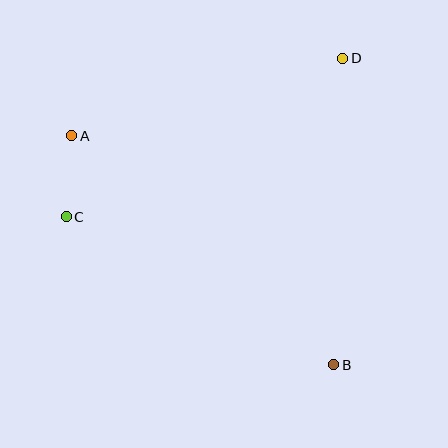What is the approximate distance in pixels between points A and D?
The distance between A and D is approximately 282 pixels.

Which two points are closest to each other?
Points A and C are closest to each other.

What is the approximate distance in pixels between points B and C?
The distance between B and C is approximately 306 pixels.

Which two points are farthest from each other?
Points A and B are farthest from each other.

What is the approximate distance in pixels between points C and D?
The distance between C and D is approximately 319 pixels.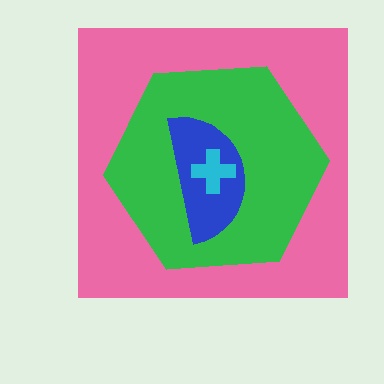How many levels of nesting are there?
4.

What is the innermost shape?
The cyan cross.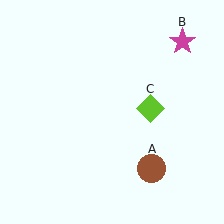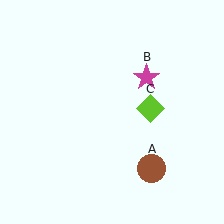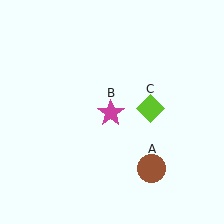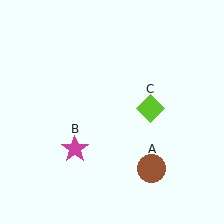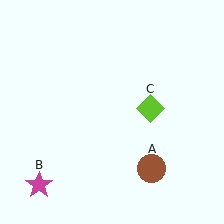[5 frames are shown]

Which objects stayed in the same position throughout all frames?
Brown circle (object A) and lime diamond (object C) remained stationary.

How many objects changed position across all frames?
1 object changed position: magenta star (object B).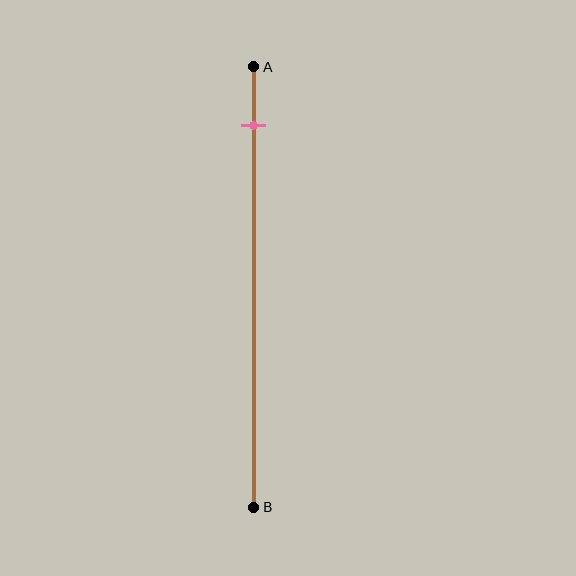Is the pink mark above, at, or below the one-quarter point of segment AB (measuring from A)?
The pink mark is above the one-quarter point of segment AB.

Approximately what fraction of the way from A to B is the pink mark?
The pink mark is approximately 15% of the way from A to B.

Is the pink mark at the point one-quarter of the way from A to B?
No, the mark is at about 15% from A, not at the 25% one-quarter point.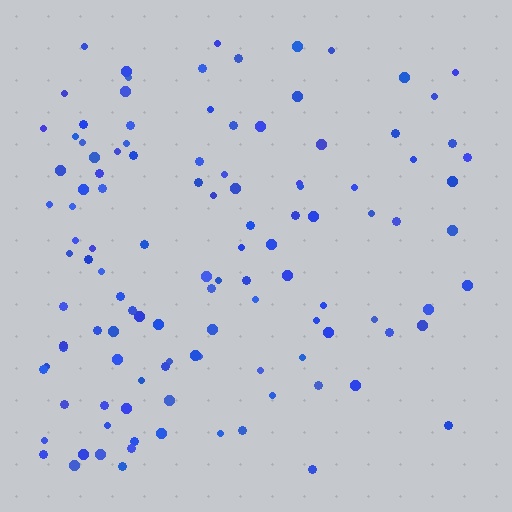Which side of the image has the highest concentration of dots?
The left.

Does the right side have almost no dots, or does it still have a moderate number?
Still a moderate number, just noticeably fewer than the left.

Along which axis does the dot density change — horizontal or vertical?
Horizontal.